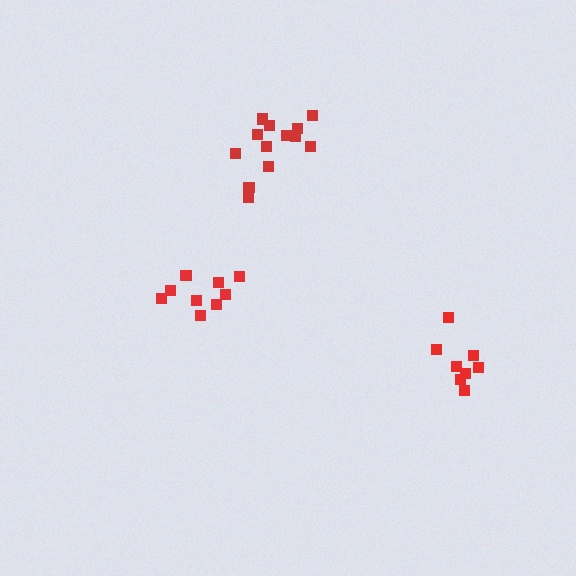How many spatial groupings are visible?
There are 3 spatial groupings.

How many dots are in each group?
Group 1: 9 dots, Group 2: 13 dots, Group 3: 8 dots (30 total).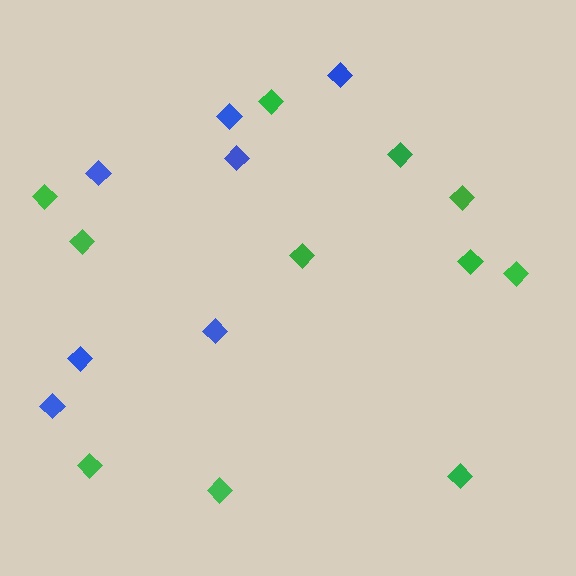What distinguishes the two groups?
There are 2 groups: one group of green diamonds (11) and one group of blue diamonds (7).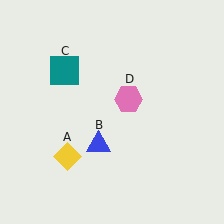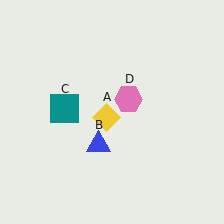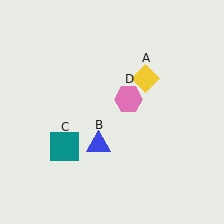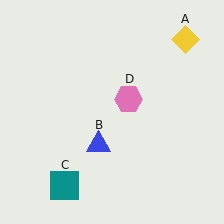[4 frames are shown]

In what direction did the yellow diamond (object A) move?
The yellow diamond (object A) moved up and to the right.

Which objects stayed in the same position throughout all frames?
Blue triangle (object B) and pink hexagon (object D) remained stationary.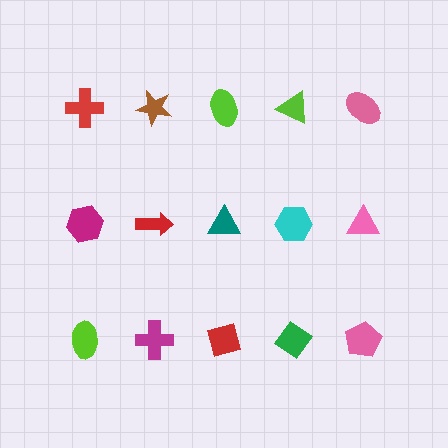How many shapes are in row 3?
5 shapes.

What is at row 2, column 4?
A cyan hexagon.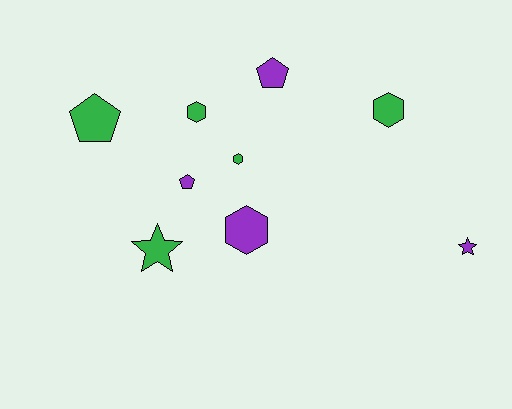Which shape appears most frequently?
Hexagon, with 4 objects.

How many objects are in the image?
There are 9 objects.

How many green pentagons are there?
There is 1 green pentagon.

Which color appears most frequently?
Green, with 5 objects.